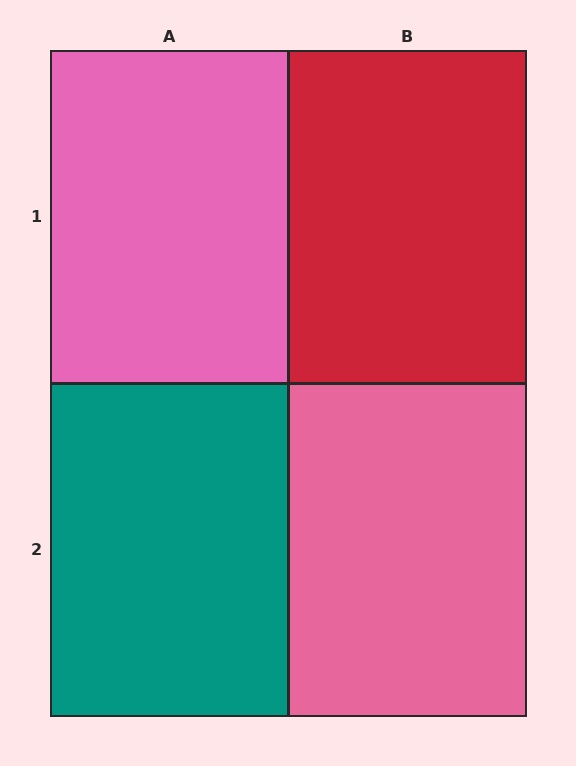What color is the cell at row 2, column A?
Teal.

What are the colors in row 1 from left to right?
Pink, red.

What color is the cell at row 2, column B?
Pink.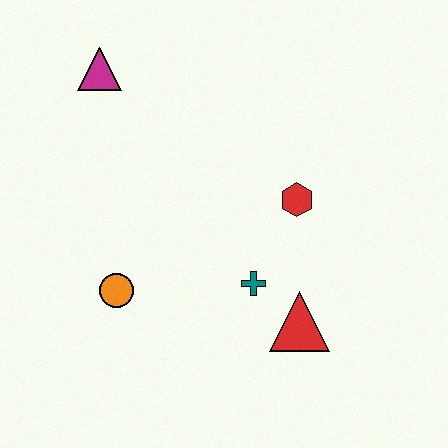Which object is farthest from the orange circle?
The magenta triangle is farthest from the orange circle.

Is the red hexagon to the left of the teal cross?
No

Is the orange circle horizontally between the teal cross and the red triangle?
No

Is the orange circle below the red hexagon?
Yes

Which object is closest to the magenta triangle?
The orange circle is closest to the magenta triangle.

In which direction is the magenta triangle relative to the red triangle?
The magenta triangle is above the red triangle.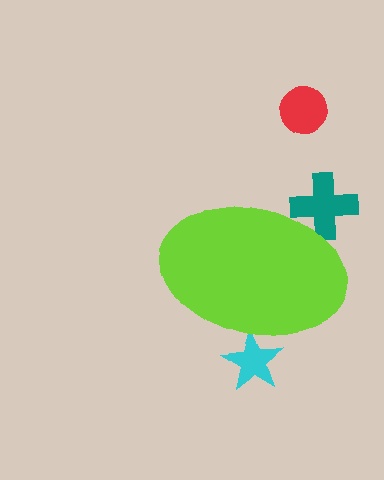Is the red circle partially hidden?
No, the red circle is fully visible.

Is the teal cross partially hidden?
Yes, the teal cross is partially hidden behind the lime ellipse.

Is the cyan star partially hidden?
Yes, the cyan star is partially hidden behind the lime ellipse.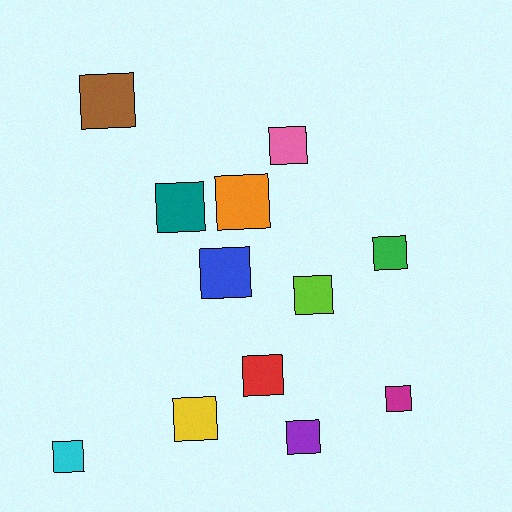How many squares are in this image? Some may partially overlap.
There are 12 squares.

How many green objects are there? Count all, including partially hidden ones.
There is 1 green object.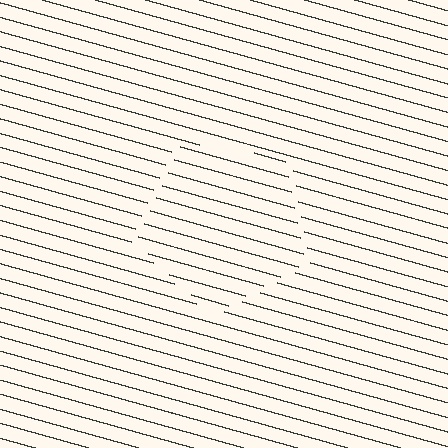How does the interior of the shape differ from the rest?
The interior of the shape contains the same grating, shifted by half a period — the contour is defined by the phase discontinuity where line-ends from the inner and outer gratings abut.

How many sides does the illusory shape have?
5 sides — the line-ends trace a pentagon.